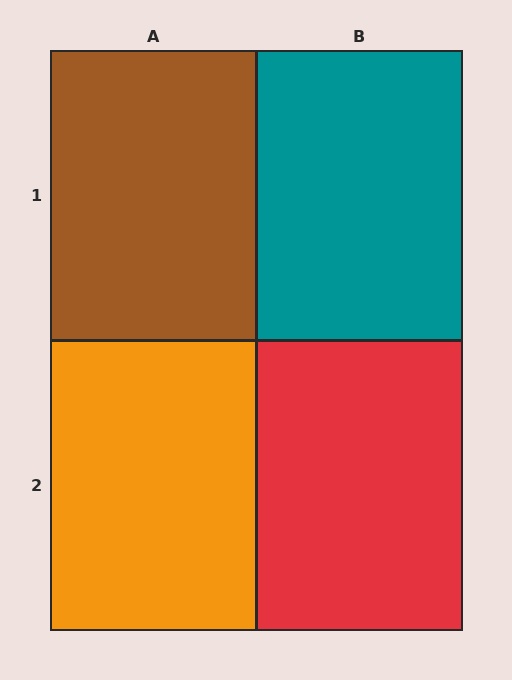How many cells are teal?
1 cell is teal.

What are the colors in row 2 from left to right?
Orange, red.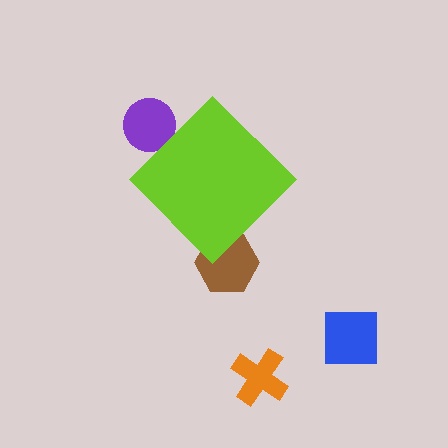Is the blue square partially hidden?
No, the blue square is fully visible.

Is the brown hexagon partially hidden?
Yes, the brown hexagon is partially hidden behind the lime diamond.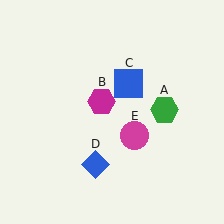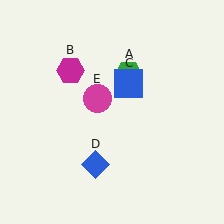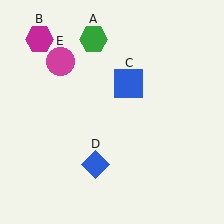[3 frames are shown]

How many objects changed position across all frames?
3 objects changed position: green hexagon (object A), magenta hexagon (object B), magenta circle (object E).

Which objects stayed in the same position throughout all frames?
Blue square (object C) and blue diamond (object D) remained stationary.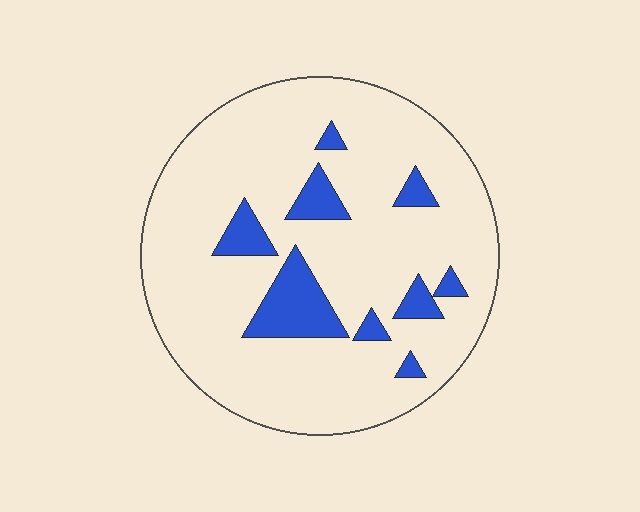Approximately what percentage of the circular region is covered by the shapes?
Approximately 15%.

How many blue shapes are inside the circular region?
9.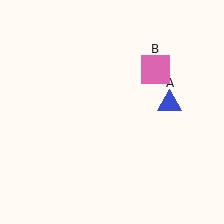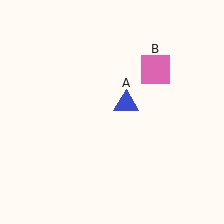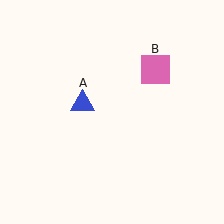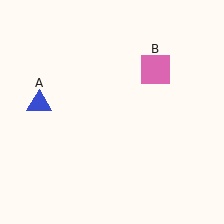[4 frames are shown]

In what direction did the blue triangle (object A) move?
The blue triangle (object A) moved left.